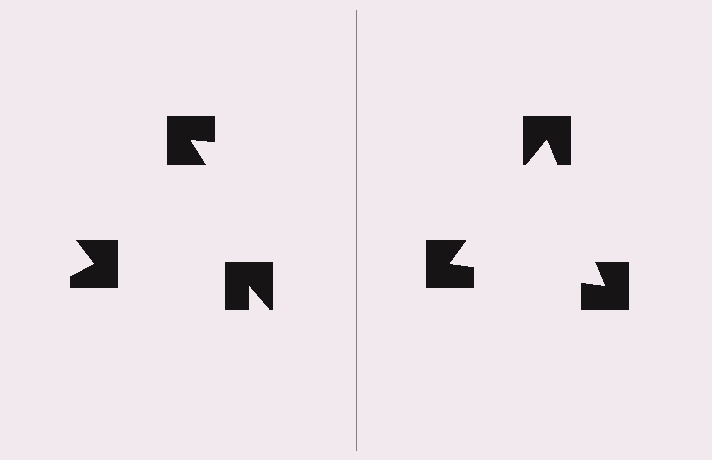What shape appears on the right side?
An illusory triangle.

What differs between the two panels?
The notched squares are positioned identically on both sides; only the wedge orientations differ. On the right they align to a triangle; on the left they are misaligned.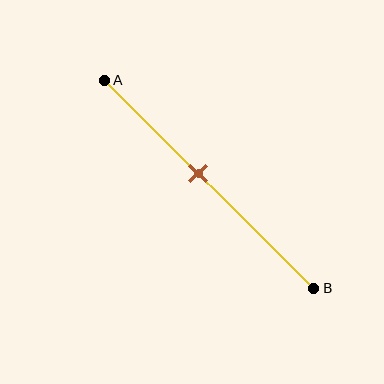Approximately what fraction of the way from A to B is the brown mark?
The brown mark is approximately 45% of the way from A to B.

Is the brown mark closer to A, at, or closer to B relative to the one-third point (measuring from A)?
The brown mark is closer to point B than the one-third point of segment AB.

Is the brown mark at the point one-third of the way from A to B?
No, the mark is at about 45% from A, not at the 33% one-third point.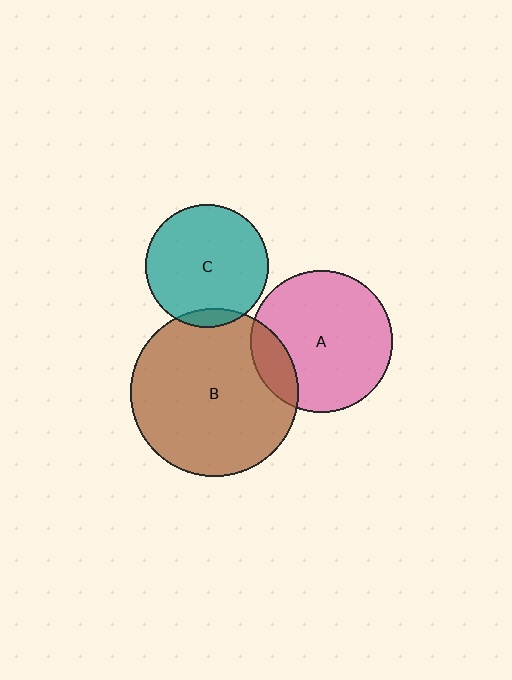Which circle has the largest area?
Circle B (brown).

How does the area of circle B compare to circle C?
Approximately 1.8 times.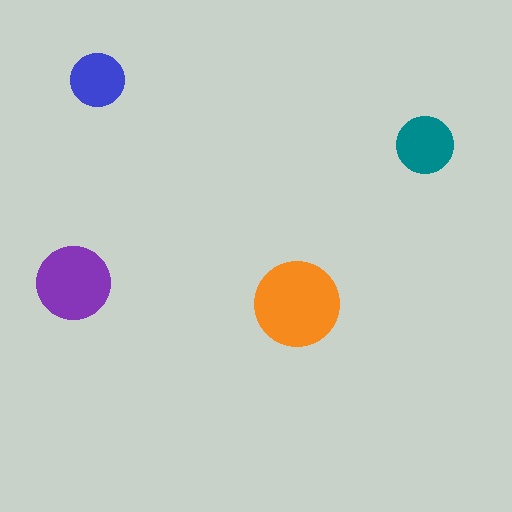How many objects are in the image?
There are 4 objects in the image.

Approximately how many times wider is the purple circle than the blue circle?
About 1.5 times wider.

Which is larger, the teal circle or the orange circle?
The orange one.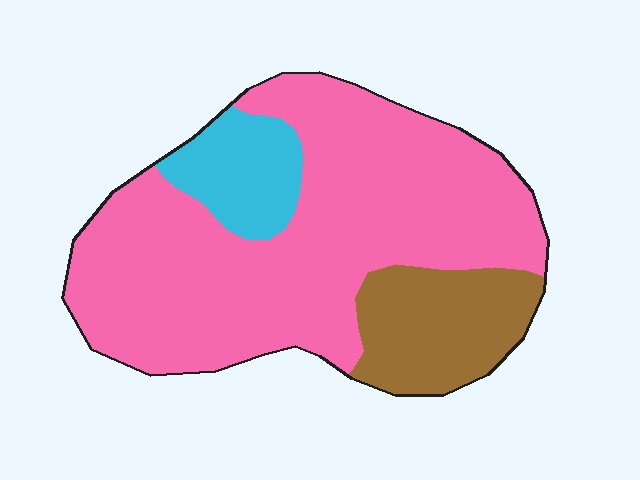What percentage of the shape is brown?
Brown covers 18% of the shape.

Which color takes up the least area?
Cyan, at roughly 10%.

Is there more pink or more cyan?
Pink.